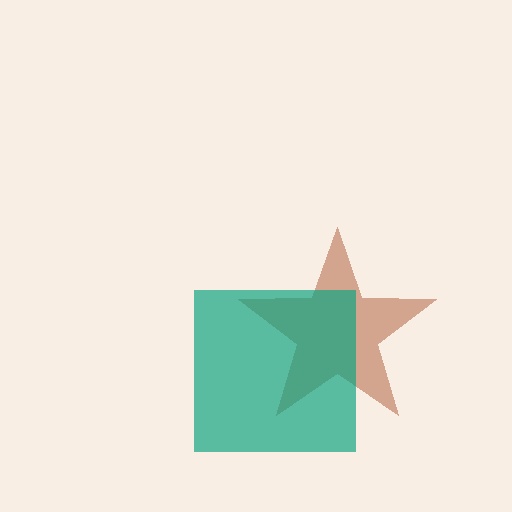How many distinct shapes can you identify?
There are 2 distinct shapes: a brown star, a teal square.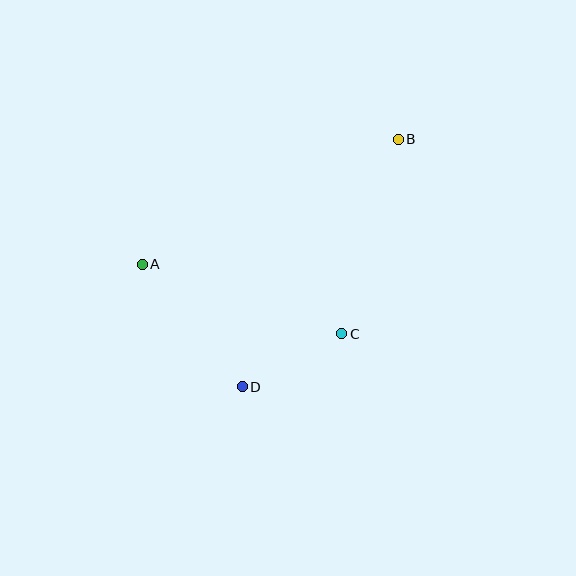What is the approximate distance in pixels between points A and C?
The distance between A and C is approximately 211 pixels.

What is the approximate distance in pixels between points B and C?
The distance between B and C is approximately 203 pixels.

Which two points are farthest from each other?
Points B and D are farthest from each other.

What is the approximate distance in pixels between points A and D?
The distance between A and D is approximately 158 pixels.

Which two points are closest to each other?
Points C and D are closest to each other.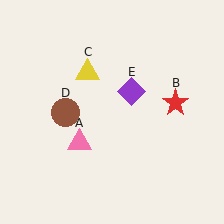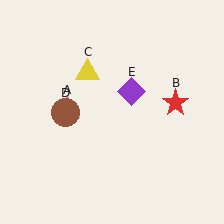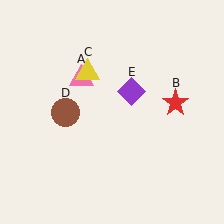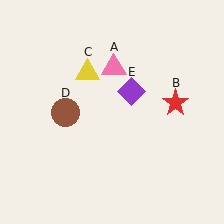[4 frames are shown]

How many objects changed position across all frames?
1 object changed position: pink triangle (object A).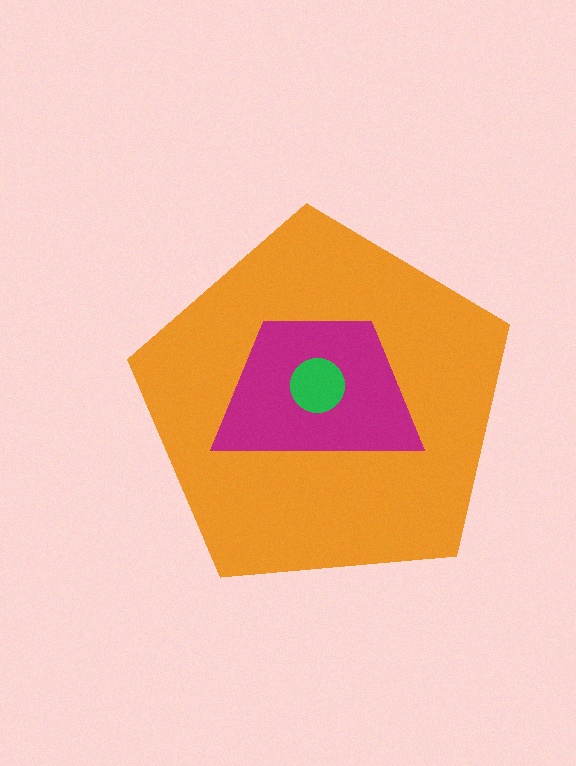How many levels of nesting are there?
3.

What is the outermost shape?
The orange pentagon.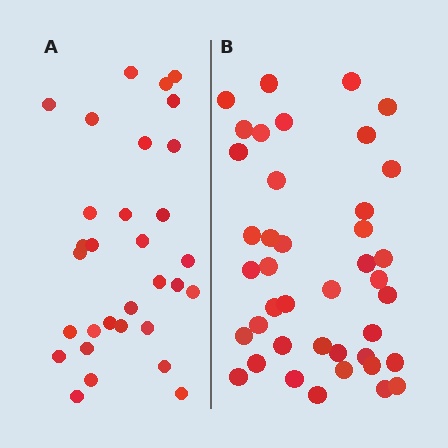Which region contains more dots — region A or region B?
Region B (the right region) has more dots.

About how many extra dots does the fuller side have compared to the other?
Region B has roughly 10 or so more dots than region A.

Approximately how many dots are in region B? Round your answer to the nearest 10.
About 40 dots. (The exact count is 41, which rounds to 40.)